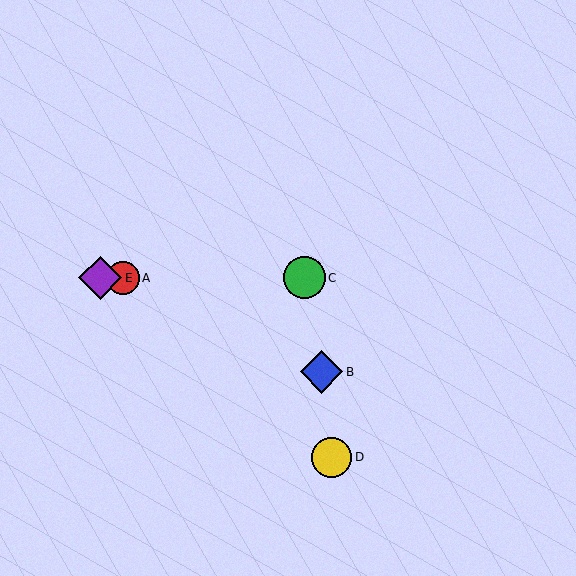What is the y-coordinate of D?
Object D is at y≈457.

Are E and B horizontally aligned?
No, E is at y≈278 and B is at y≈372.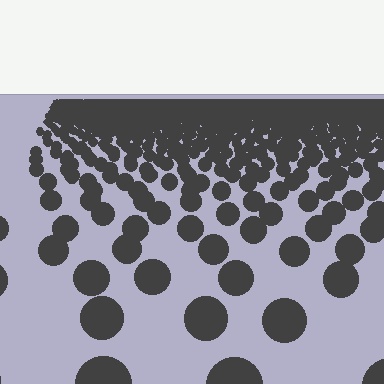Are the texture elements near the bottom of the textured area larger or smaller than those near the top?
Larger. Near the bottom, elements are closer to the viewer and appear at a bigger on-screen size.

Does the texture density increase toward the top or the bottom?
Density increases toward the top.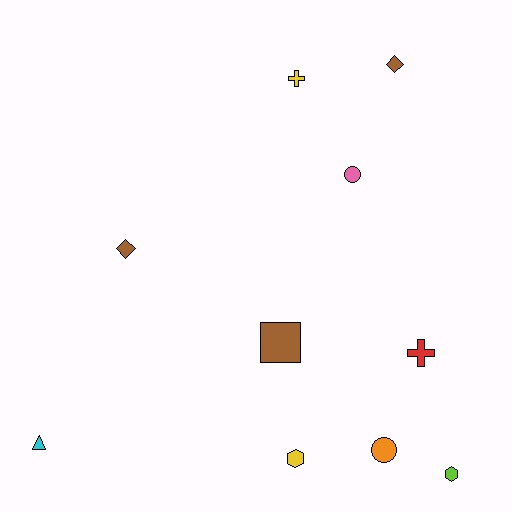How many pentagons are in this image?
There are no pentagons.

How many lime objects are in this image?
There is 1 lime object.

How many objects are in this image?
There are 10 objects.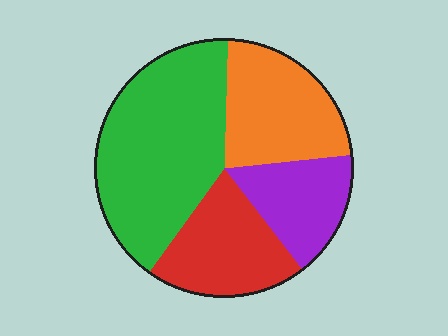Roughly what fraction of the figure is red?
Red covers roughly 20% of the figure.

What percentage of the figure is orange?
Orange takes up about one quarter (1/4) of the figure.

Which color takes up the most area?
Green, at roughly 40%.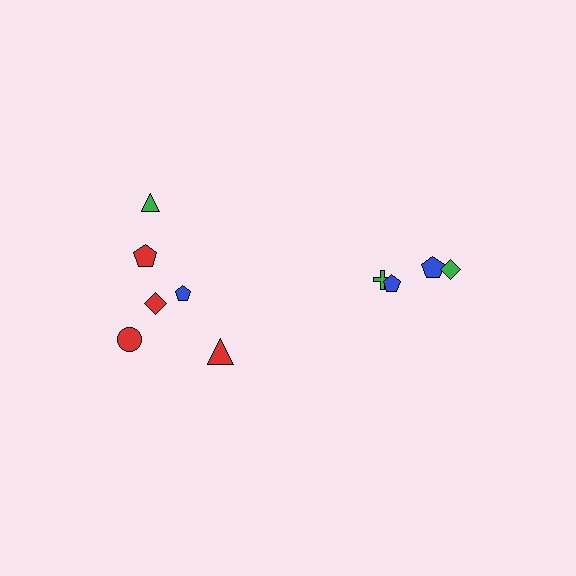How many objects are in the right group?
There are 4 objects.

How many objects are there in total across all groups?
There are 10 objects.